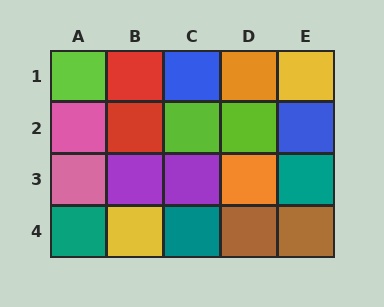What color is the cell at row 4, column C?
Teal.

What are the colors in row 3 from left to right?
Pink, purple, purple, orange, teal.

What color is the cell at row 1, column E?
Yellow.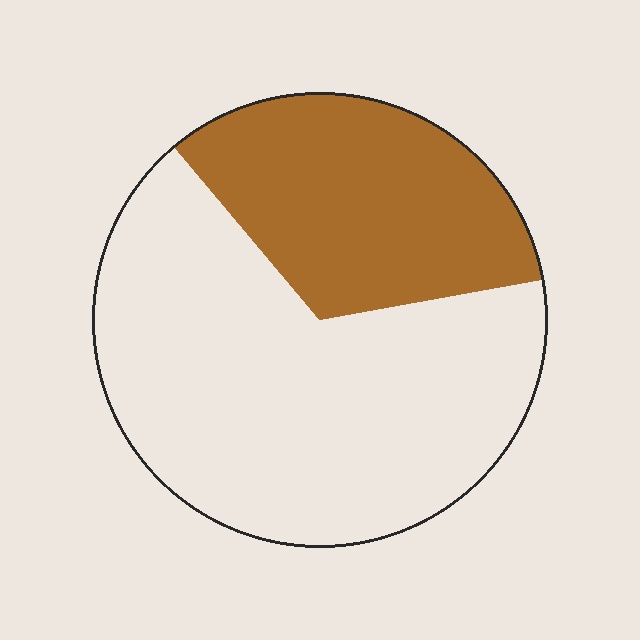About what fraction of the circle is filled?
About one third (1/3).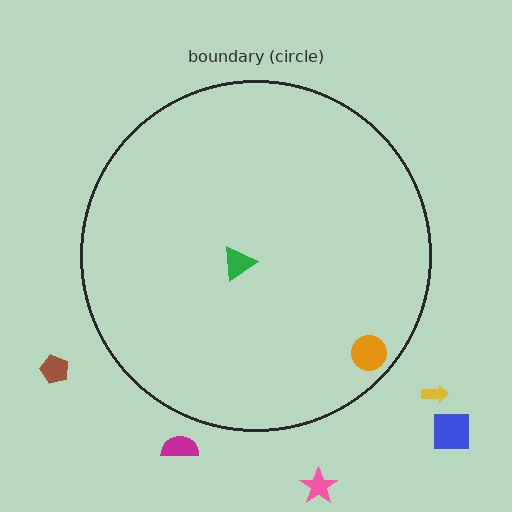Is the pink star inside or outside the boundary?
Outside.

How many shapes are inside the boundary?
2 inside, 5 outside.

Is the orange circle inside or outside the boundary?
Inside.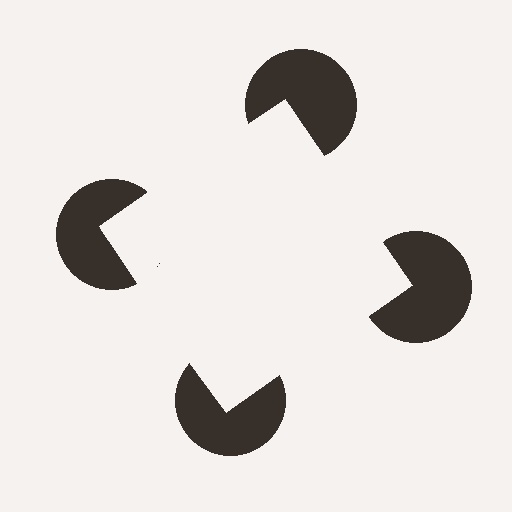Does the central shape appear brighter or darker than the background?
It typically appears slightly brighter than the background, even though no actual brightness change is drawn.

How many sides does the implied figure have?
4 sides.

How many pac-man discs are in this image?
There are 4 — one at each vertex of the illusory square.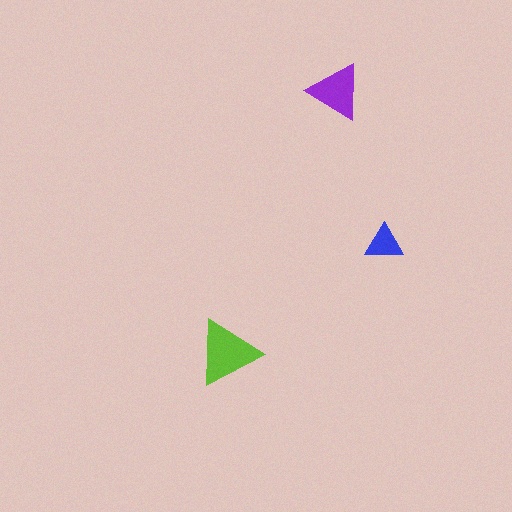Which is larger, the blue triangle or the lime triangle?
The lime one.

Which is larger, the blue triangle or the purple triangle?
The purple one.